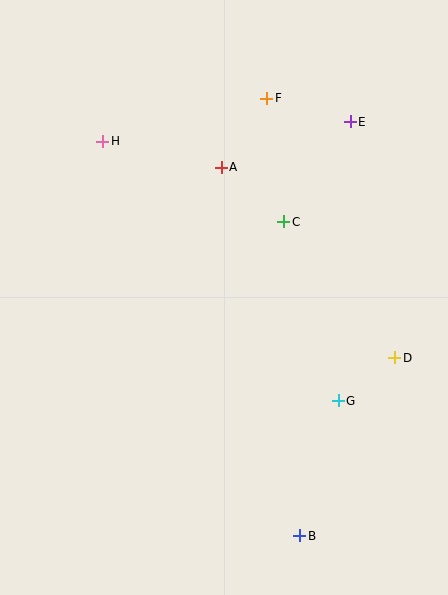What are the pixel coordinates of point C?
Point C is at (283, 222).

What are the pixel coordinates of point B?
Point B is at (300, 536).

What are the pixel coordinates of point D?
Point D is at (395, 358).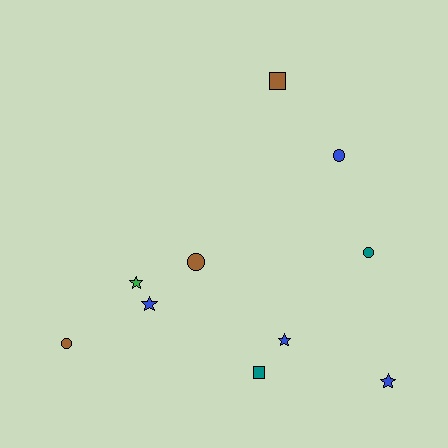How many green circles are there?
There are no green circles.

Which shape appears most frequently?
Star, with 4 objects.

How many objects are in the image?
There are 10 objects.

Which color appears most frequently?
Blue, with 4 objects.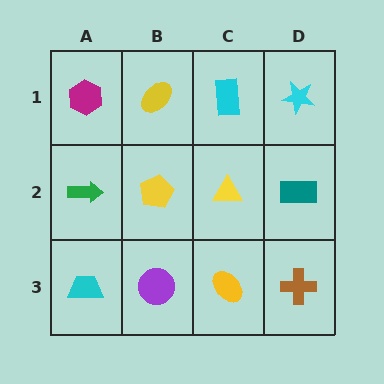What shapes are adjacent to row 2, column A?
A magenta hexagon (row 1, column A), a cyan trapezoid (row 3, column A), a yellow pentagon (row 2, column B).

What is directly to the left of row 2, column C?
A yellow pentagon.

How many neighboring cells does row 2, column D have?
3.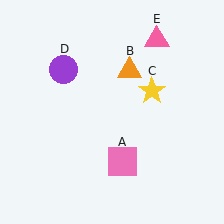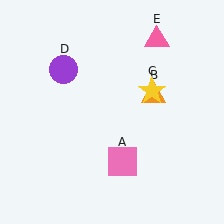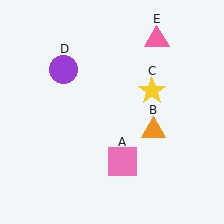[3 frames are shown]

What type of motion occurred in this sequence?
The orange triangle (object B) rotated clockwise around the center of the scene.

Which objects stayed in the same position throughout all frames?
Pink square (object A) and yellow star (object C) and purple circle (object D) and pink triangle (object E) remained stationary.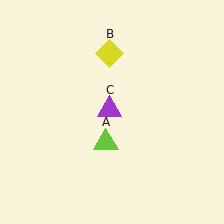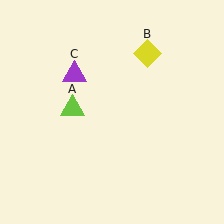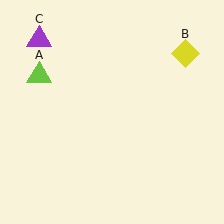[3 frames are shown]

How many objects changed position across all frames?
3 objects changed position: lime triangle (object A), yellow diamond (object B), purple triangle (object C).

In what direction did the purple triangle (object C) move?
The purple triangle (object C) moved up and to the left.